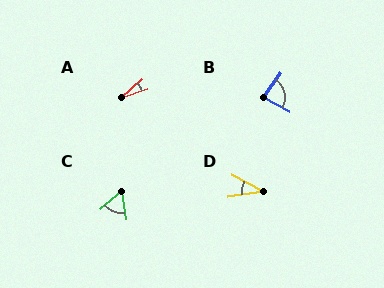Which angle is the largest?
B, at approximately 83 degrees.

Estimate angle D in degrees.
Approximately 37 degrees.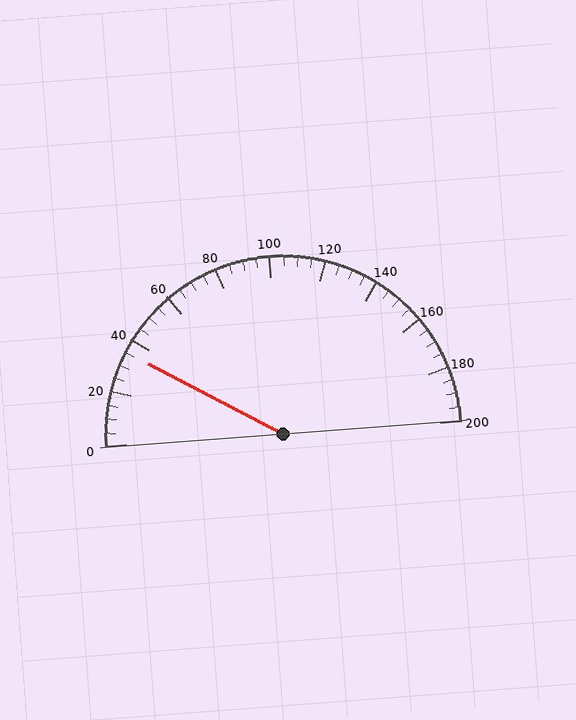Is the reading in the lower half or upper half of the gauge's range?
The reading is in the lower half of the range (0 to 200).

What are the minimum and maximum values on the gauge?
The gauge ranges from 0 to 200.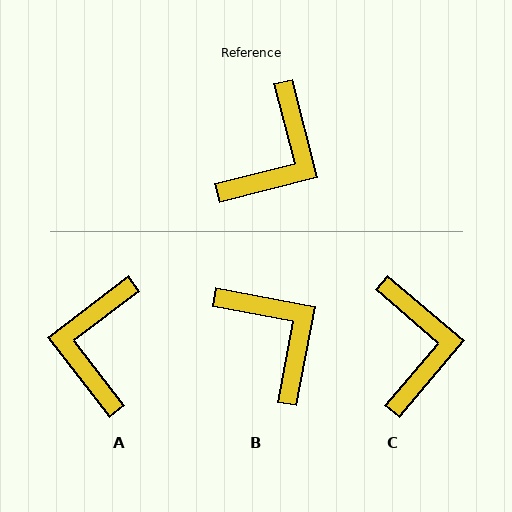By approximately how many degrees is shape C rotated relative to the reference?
Approximately 35 degrees counter-clockwise.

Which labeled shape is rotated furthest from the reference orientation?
A, about 157 degrees away.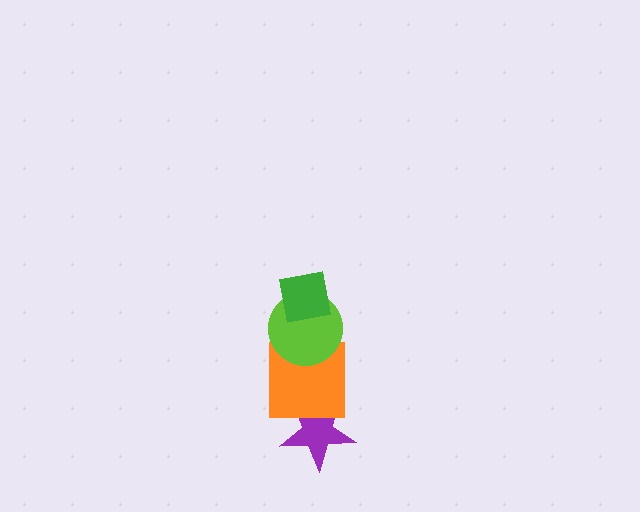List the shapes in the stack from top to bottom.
From top to bottom: the green square, the lime circle, the orange square, the purple star.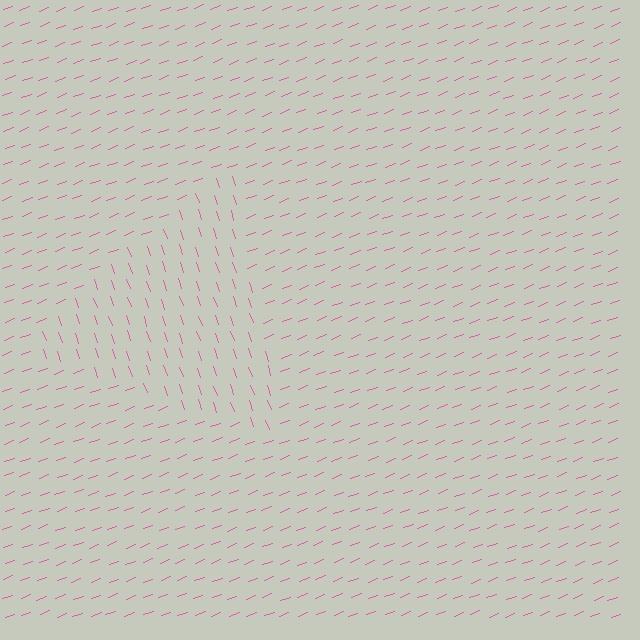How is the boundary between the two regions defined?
The boundary is defined purely by a change in line orientation (approximately 89 degrees difference). All lines are the same color and thickness.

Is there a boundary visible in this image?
Yes, there is a texture boundary formed by a change in line orientation.